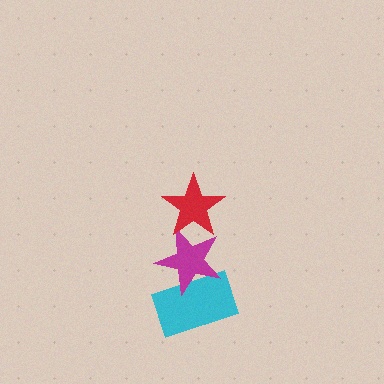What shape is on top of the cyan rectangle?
The magenta star is on top of the cyan rectangle.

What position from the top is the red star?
The red star is 1st from the top.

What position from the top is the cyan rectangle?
The cyan rectangle is 3rd from the top.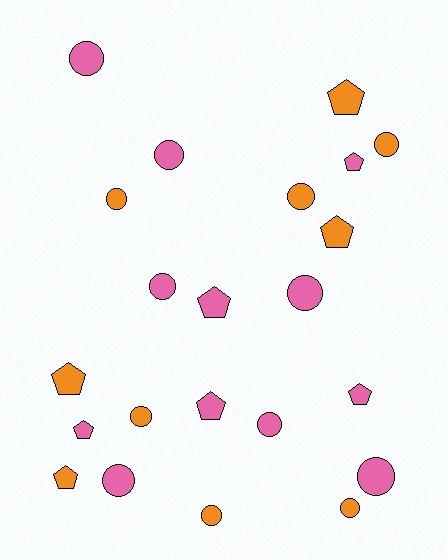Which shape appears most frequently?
Circle, with 13 objects.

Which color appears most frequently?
Pink, with 12 objects.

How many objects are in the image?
There are 22 objects.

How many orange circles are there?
There are 6 orange circles.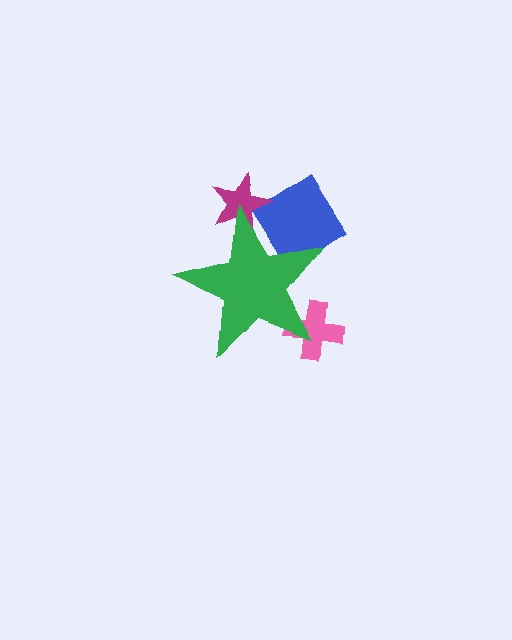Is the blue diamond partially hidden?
Yes, the blue diamond is partially hidden behind the green star.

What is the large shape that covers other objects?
A green star.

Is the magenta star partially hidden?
Yes, the magenta star is partially hidden behind the green star.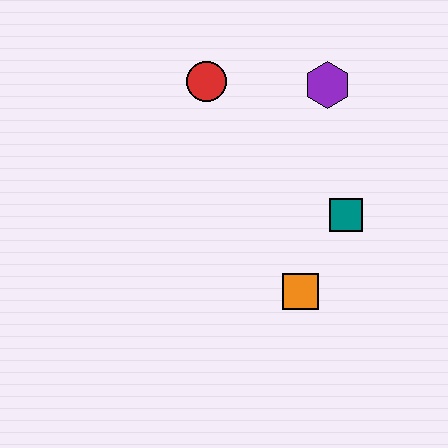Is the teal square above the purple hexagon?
No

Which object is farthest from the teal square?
The red circle is farthest from the teal square.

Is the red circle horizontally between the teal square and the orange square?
No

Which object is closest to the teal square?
The orange square is closest to the teal square.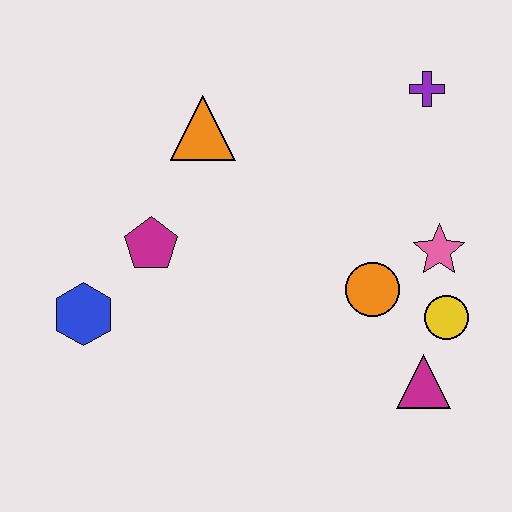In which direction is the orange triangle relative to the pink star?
The orange triangle is to the left of the pink star.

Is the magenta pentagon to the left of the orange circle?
Yes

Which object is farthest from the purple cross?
The blue hexagon is farthest from the purple cross.